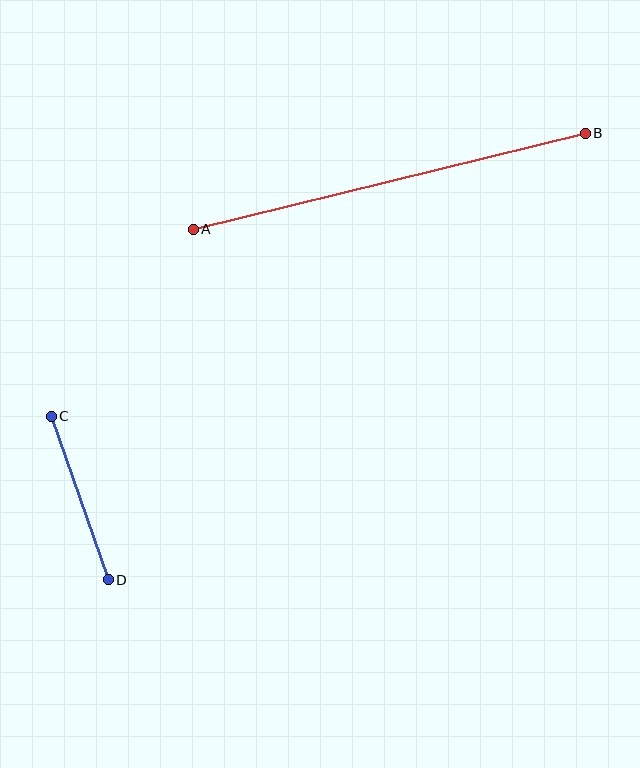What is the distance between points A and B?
The distance is approximately 404 pixels.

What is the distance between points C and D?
The distance is approximately 173 pixels.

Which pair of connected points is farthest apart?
Points A and B are farthest apart.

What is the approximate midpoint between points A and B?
The midpoint is at approximately (389, 181) pixels.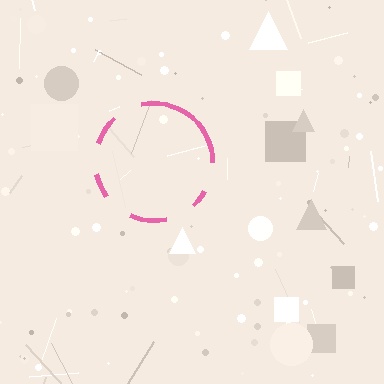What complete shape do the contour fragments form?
The contour fragments form a circle.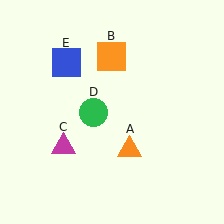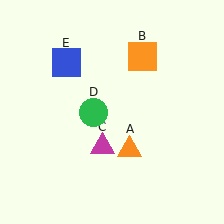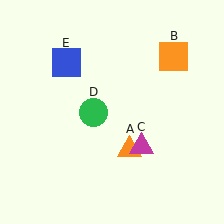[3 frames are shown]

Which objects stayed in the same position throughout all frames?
Orange triangle (object A) and green circle (object D) and blue square (object E) remained stationary.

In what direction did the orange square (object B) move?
The orange square (object B) moved right.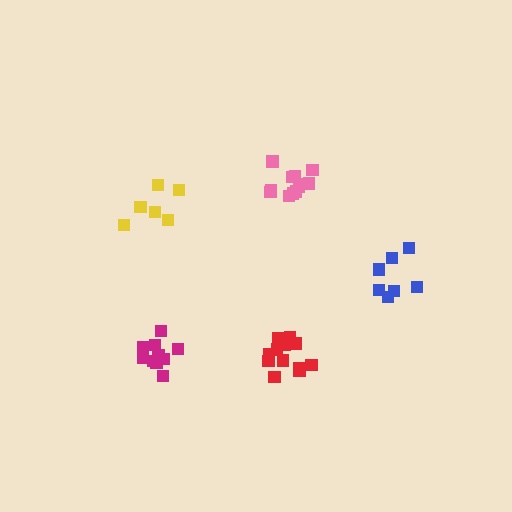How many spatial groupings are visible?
There are 5 spatial groupings.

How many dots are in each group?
Group 1: 12 dots, Group 2: 10 dots, Group 3: 7 dots, Group 4: 6 dots, Group 5: 12 dots (47 total).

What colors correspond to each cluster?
The clusters are colored: pink, magenta, blue, yellow, red.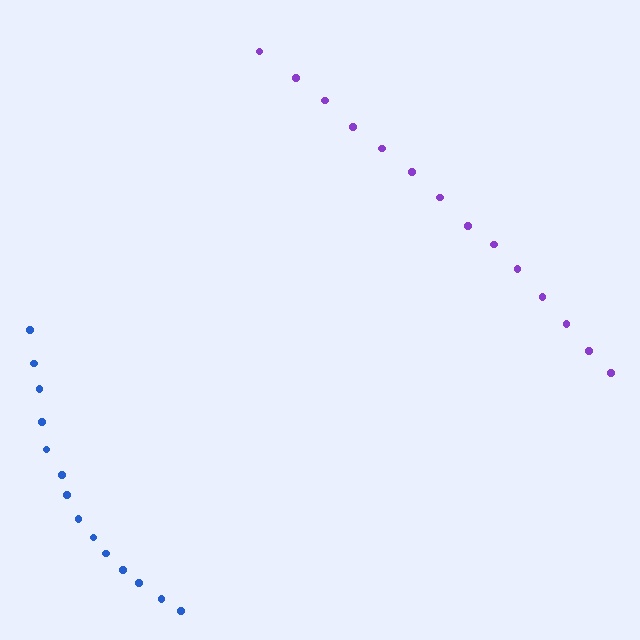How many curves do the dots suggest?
There are 2 distinct paths.